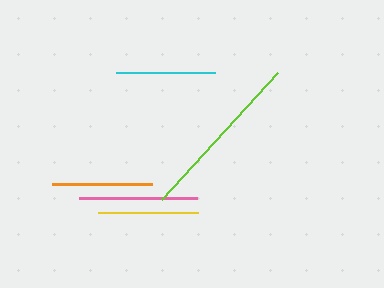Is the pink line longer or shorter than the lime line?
The lime line is longer than the pink line.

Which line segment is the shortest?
The cyan line is the shortest at approximately 99 pixels.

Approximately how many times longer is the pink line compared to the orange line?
The pink line is approximately 1.2 times the length of the orange line.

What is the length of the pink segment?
The pink segment is approximately 118 pixels long.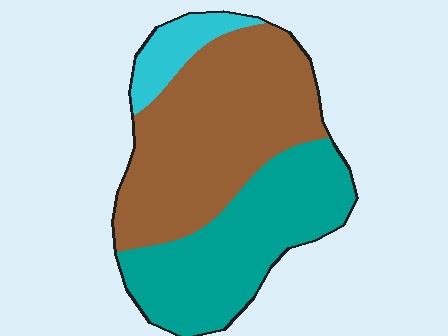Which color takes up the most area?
Brown, at roughly 50%.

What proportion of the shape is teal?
Teal covers about 40% of the shape.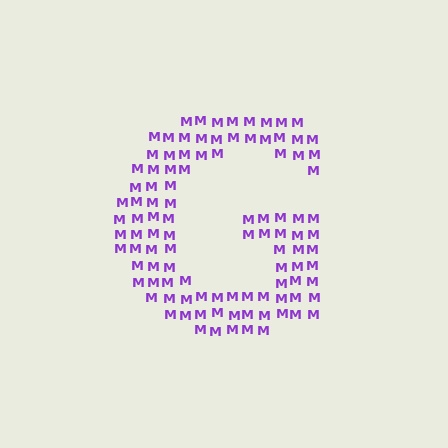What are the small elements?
The small elements are letter M's.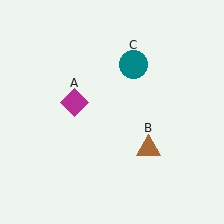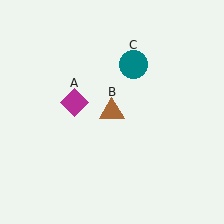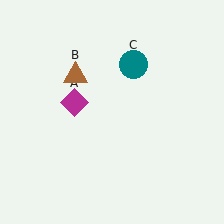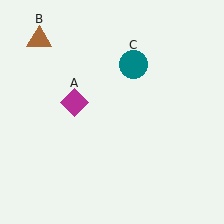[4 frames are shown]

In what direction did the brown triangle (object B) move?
The brown triangle (object B) moved up and to the left.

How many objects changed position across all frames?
1 object changed position: brown triangle (object B).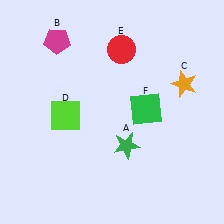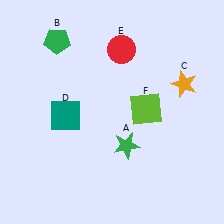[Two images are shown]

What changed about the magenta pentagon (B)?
In Image 1, B is magenta. In Image 2, it changed to green.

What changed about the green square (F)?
In Image 1, F is green. In Image 2, it changed to lime.